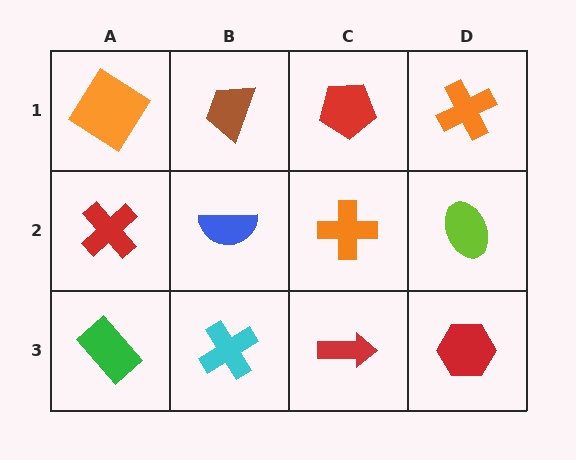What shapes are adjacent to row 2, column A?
An orange diamond (row 1, column A), a green rectangle (row 3, column A), a blue semicircle (row 2, column B).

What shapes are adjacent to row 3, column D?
A lime ellipse (row 2, column D), a red arrow (row 3, column C).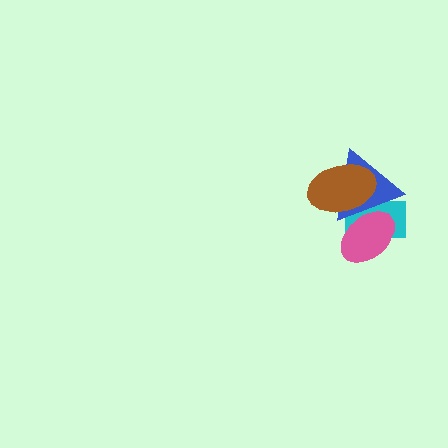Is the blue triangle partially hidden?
Yes, it is partially covered by another shape.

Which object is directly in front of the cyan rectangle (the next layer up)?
The blue triangle is directly in front of the cyan rectangle.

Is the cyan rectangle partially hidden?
Yes, it is partially covered by another shape.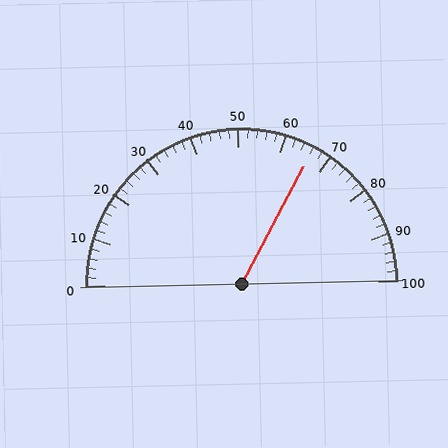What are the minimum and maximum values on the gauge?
The gauge ranges from 0 to 100.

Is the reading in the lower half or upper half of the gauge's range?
The reading is in the upper half of the range (0 to 100).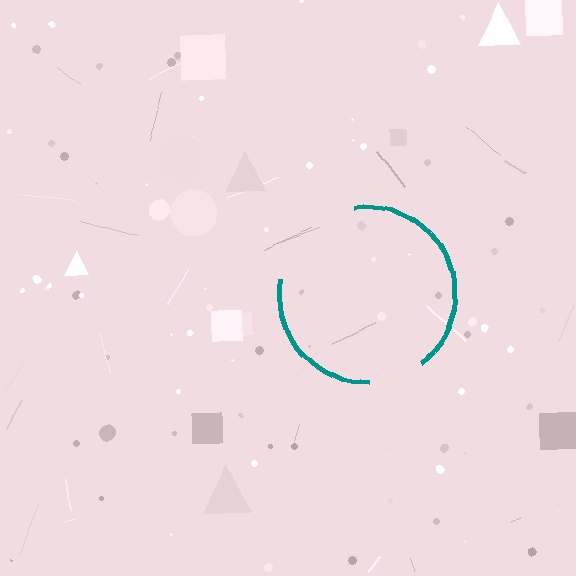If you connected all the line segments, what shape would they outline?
They would outline a circle.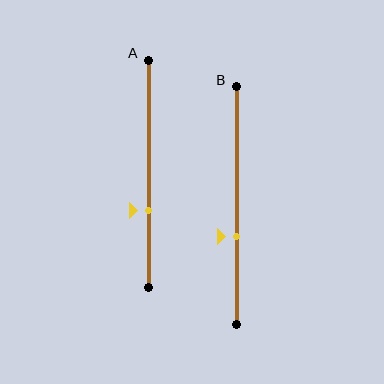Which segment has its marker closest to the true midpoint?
Segment B has its marker closest to the true midpoint.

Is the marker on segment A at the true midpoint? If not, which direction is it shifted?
No, the marker on segment A is shifted downward by about 16% of the segment length.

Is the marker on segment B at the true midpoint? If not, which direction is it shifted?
No, the marker on segment B is shifted downward by about 13% of the segment length.